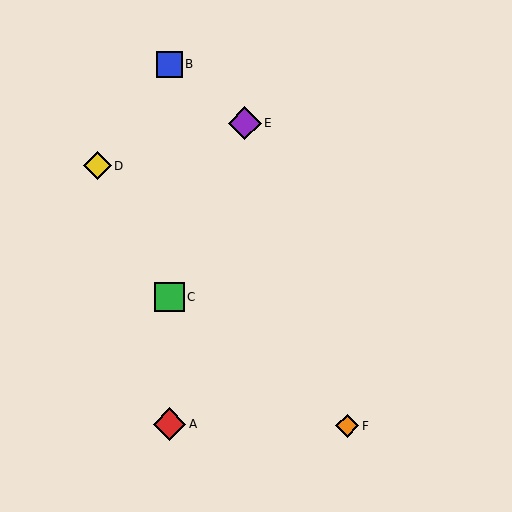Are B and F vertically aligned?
No, B is at x≈170 and F is at x≈347.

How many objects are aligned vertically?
3 objects (A, B, C) are aligned vertically.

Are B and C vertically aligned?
Yes, both are at x≈170.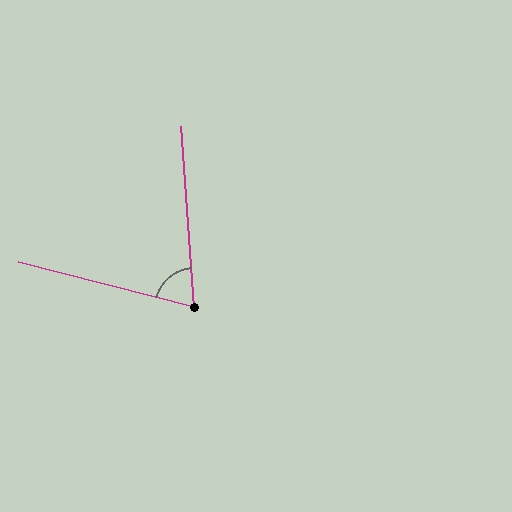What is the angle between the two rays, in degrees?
Approximately 71 degrees.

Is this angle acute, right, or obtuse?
It is acute.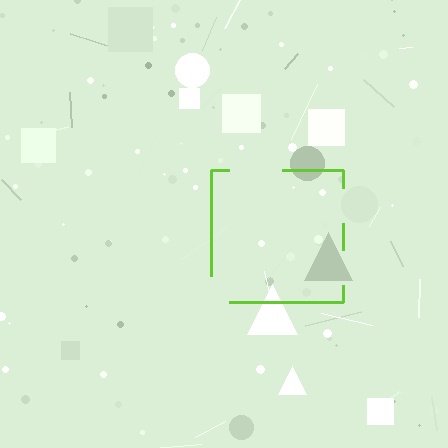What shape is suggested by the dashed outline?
The dashed outline suggests a square.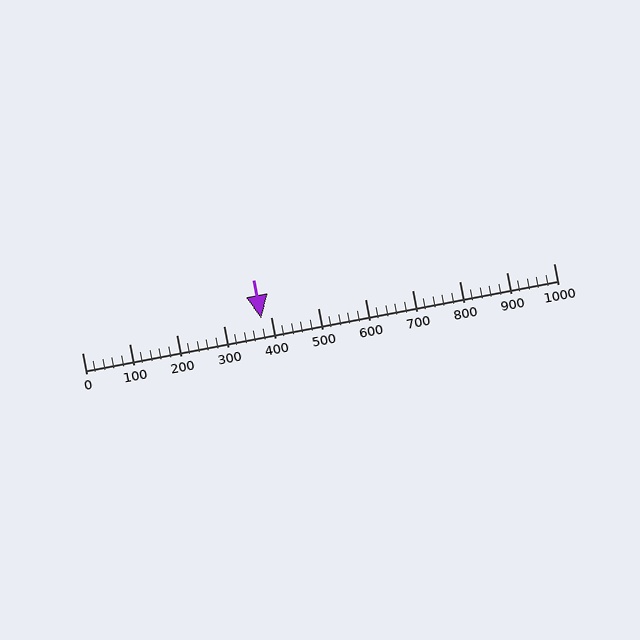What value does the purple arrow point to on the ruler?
The purple arrow points to approximately 380.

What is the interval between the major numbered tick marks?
The major tick marks are spaced 100 units apart.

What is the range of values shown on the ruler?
The ruler shows values from 0 to 1000.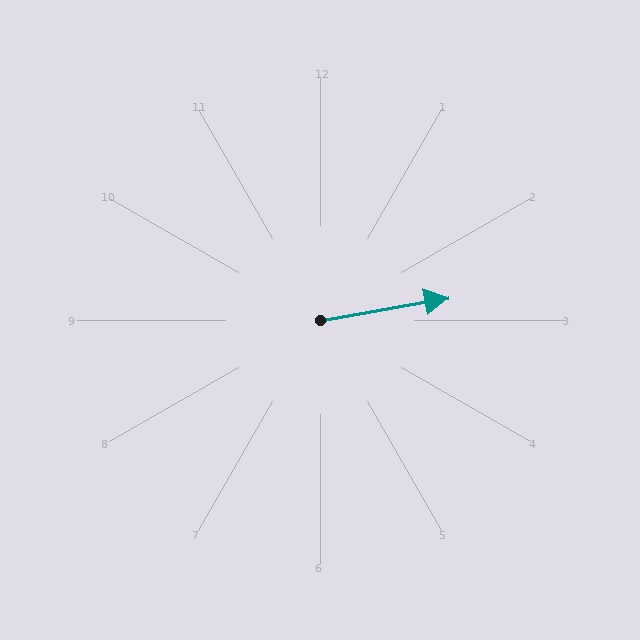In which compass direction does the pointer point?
East.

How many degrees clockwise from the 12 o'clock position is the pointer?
Approximately 80 degrees.